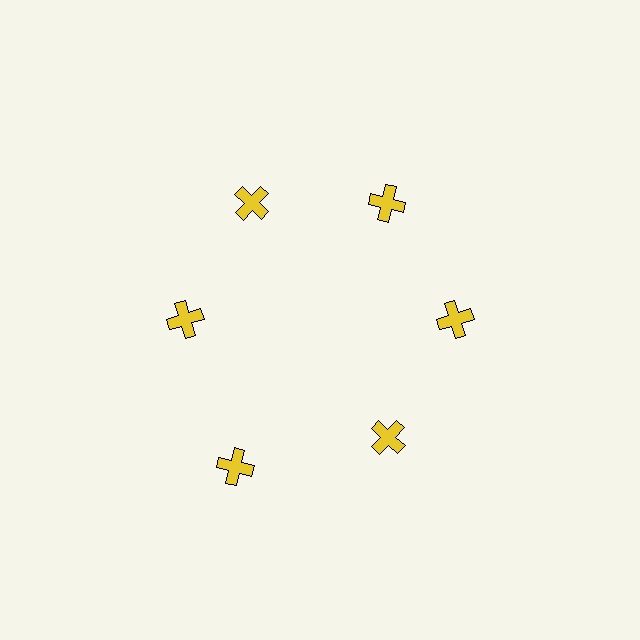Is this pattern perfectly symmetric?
No. The 6 yellow crosses are arranged in a ring, but one element near the 7 o'clock position is pushed outward from the center, breaking the 6-fold rotational symmetry.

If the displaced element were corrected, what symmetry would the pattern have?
It would have 6-fold rotational symmetry — the pattern would map onto itself every 60 degrees.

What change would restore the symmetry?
The symmetry would be restored by moving it inward, back onto the ring so that all 6 crosses sit at equal angles and equal distance from the center.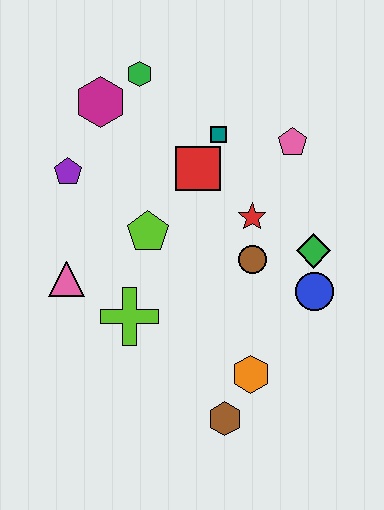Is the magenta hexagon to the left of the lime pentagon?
Yes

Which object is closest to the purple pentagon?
The magenta hexagon is closest to the purple pentagon.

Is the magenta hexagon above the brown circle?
Yes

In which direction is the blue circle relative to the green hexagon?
The blue circle is below the green hexagon.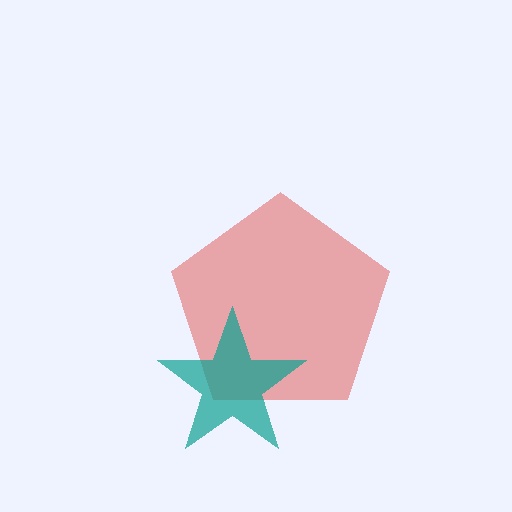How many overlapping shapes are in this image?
There are 2 overlapping shapes in the image.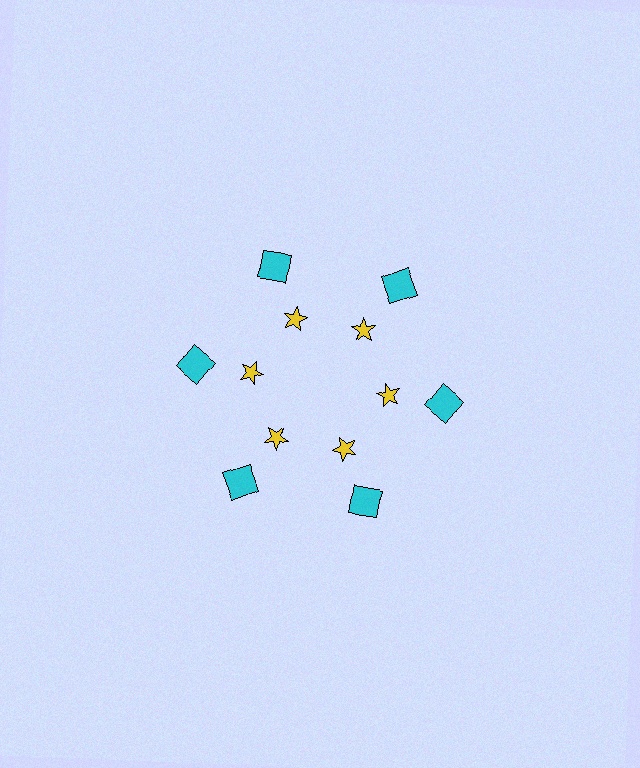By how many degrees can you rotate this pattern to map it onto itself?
The pattern maps onto itself every 60 degrees of rotation.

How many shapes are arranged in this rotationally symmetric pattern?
There are 12 shapes, arranged in 6 groups of 2.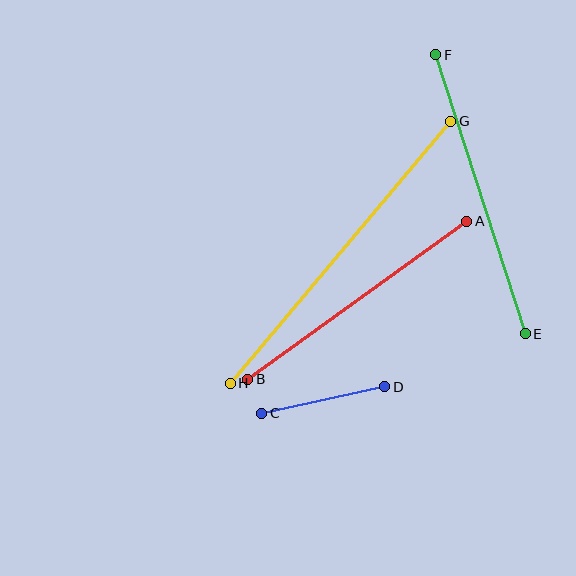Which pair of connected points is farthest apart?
Points G and H are farthest apart.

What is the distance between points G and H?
The distance is approximately 342 pixels.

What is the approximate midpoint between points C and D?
The midpoint is at approximately (323, 400) pixels.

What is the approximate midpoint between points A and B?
The midpoint is at approximately (357, 300) pixels.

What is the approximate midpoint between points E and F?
The midpoint is at approximately (481, 194) pixels.